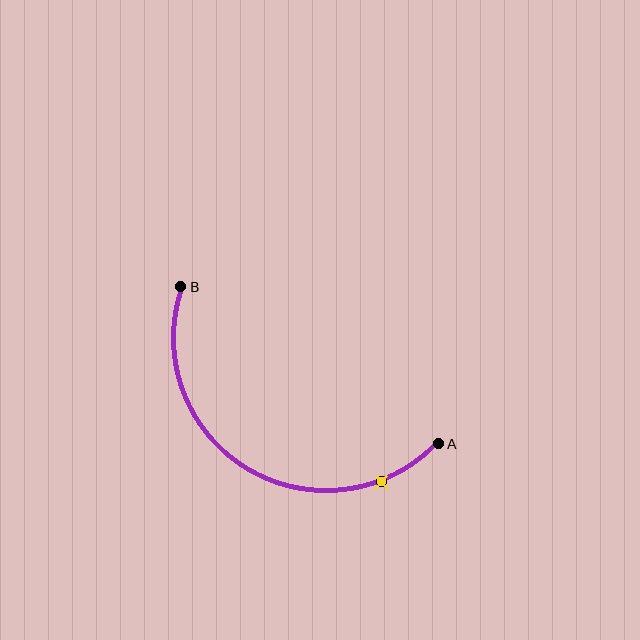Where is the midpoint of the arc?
The arc midpoint is the point on the curve farthest from the straight line joining A and B. It sits below that line.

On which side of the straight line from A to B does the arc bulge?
The arc bulges below the straight line connecting A and B.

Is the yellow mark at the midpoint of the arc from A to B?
No. The yellow mark lies on the arc but is closer to endpoint A. The arc midpoint would be at the point on the curve equidistant along the arc from both A and B.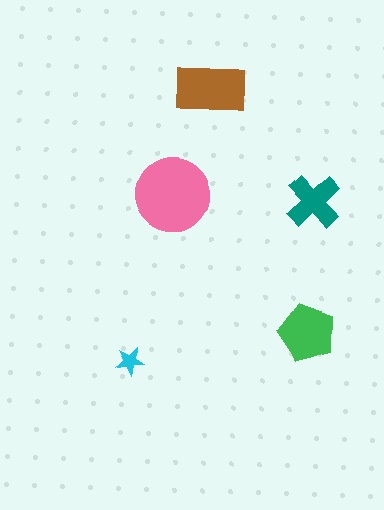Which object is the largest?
The pink circle.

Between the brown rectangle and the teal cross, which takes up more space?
The brown rectangle.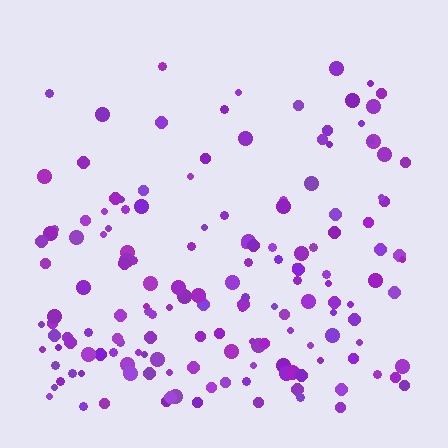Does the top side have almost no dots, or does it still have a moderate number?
Still a moderate number, just noticeably fewer than the bottom.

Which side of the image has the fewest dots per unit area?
The top.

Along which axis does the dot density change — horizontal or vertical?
Vertical.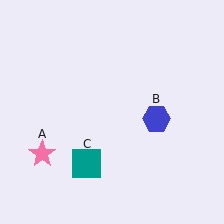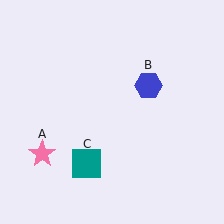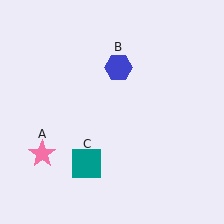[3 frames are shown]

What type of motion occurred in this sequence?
The blue hexagon (object B) rotated counterclockwise around the center of the scene.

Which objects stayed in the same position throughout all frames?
Pink star (object A) and teal square (object C) remained stationary.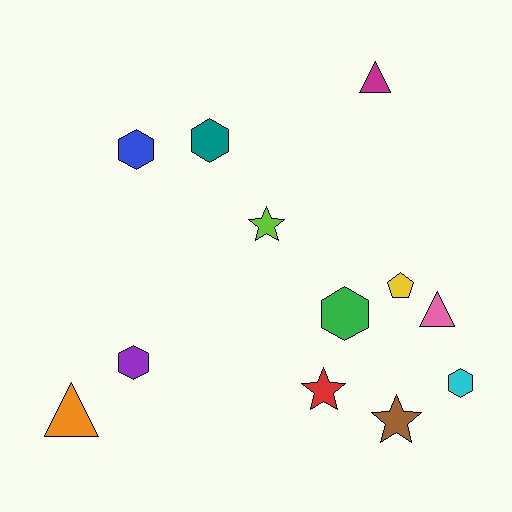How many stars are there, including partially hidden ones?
There are 3 stars.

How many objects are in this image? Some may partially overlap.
There are 12 objects.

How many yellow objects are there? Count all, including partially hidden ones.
There is 1 yellow object.